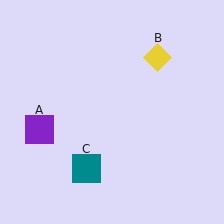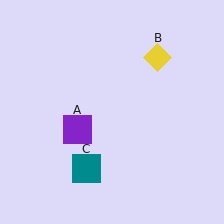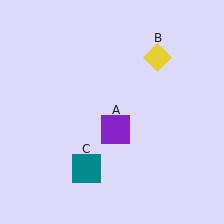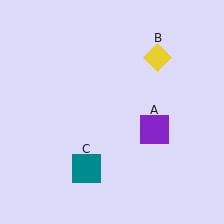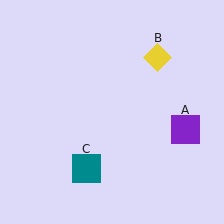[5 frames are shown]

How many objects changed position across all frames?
1 object changed position: purple square (object A).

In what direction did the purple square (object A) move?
The purple square (object A) moved right.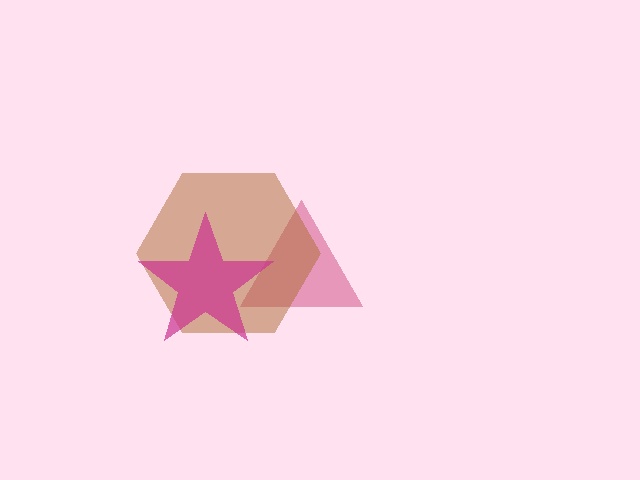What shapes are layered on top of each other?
The layered shapes are: a pink triangle, a brown hexagon, a magenta star.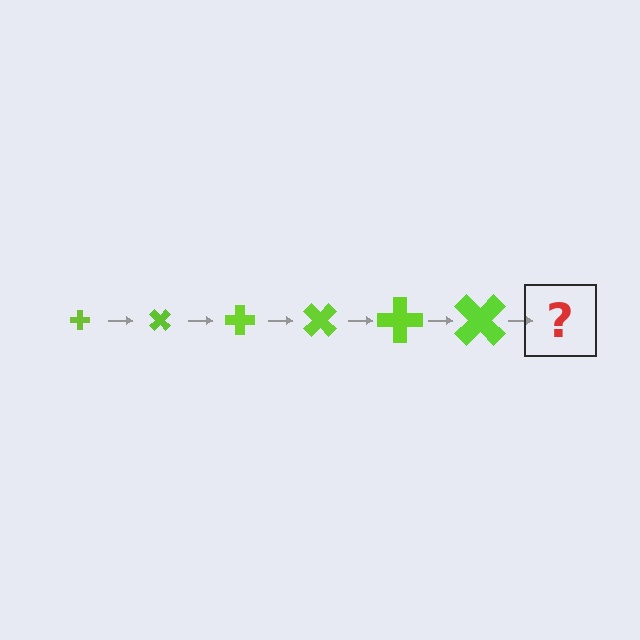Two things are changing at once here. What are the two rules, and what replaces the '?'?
The two rules are that the cross grows larger each step and it rotates 45 degrees each step. The '?' should be a cross, larger than the previous one and rotated 270 degrees from the start.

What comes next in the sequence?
The next element should be a cross, larger than the previous one and rotated 270 degrees from the start.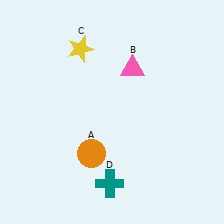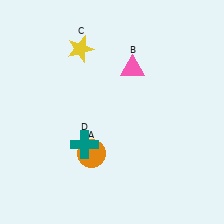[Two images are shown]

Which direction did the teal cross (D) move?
The teal cross (D) moved up.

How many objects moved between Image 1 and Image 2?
1 object moved between the two images.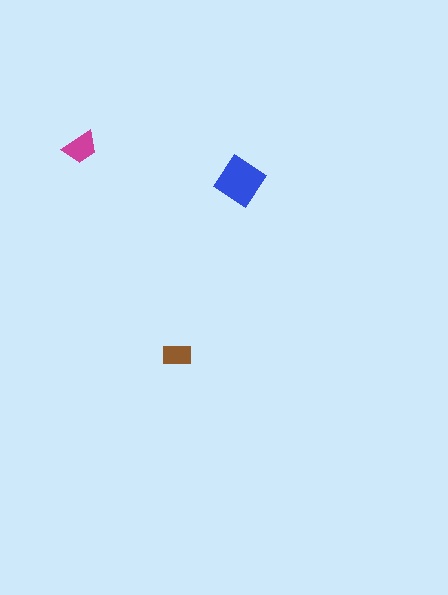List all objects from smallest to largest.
The brown rectangle, the magenta trapezoid, the blue diamond.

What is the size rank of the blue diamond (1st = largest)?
1st.